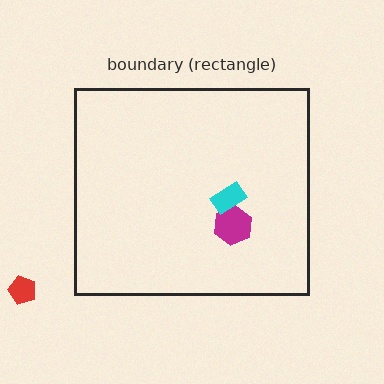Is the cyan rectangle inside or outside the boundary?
Inside.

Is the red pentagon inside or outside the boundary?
Outside.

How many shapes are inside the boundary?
2 inside, 1 outside.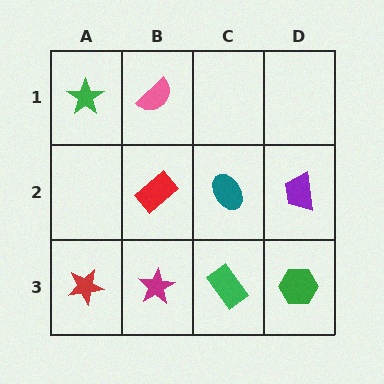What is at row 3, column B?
A magenta star.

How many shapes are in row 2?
3 shapes.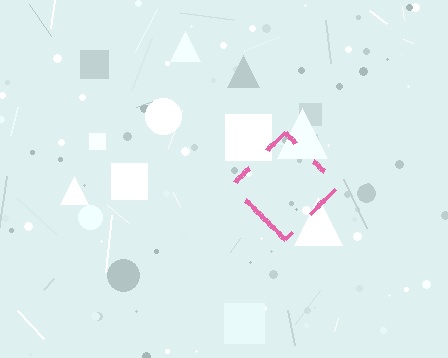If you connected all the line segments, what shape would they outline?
They would outline a diamond.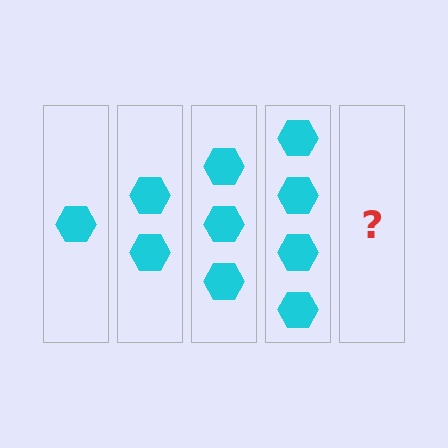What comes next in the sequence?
The next element should be 5 hexagons.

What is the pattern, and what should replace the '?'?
The pattern is that each step adds one more hexagon. The '?' should be 5 hexagons.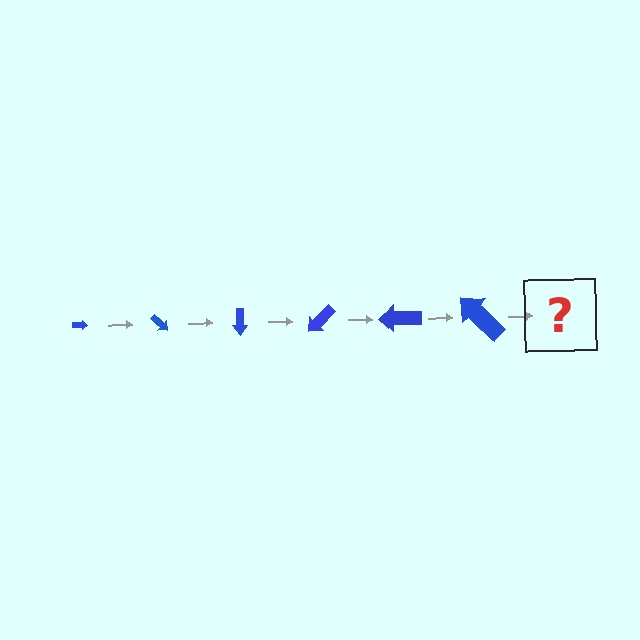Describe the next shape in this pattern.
It should be an arrow, larger than the previous one and rotated 270 degrees from the start.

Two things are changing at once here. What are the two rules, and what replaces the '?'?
The two rules are that the arrow grows larger each step and it rotates 45 degrees each step. The '?' should be an arrow, larger than the previous one and rotated 270 degrees from the start.